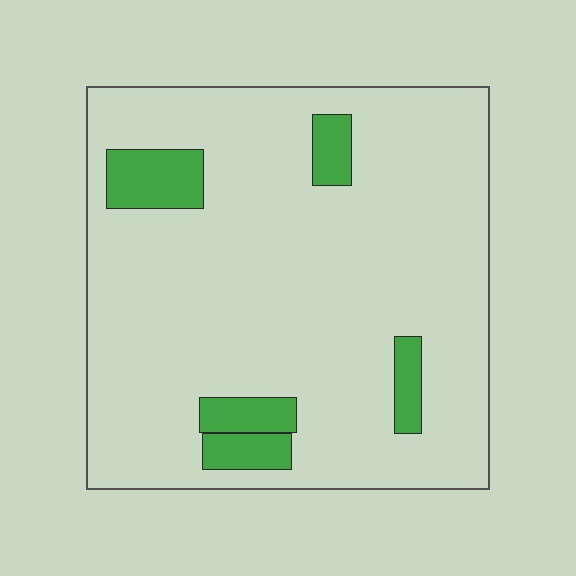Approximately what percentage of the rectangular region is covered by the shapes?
Approximately 10%.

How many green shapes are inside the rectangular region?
5.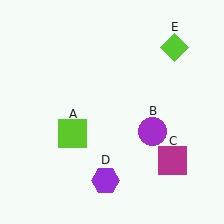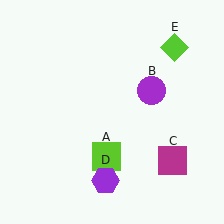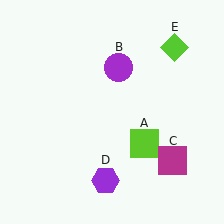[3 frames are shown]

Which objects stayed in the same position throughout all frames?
Magenta square (object C) and purple hexagon (object D) and lime diamond (object E) remained stationary.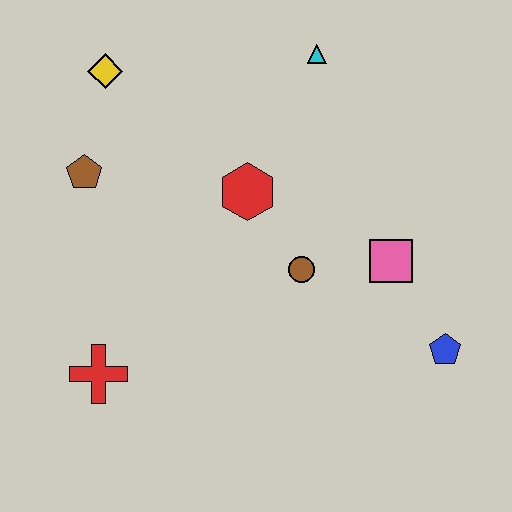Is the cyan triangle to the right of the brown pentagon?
Yes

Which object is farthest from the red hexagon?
The blue pentagon is farthest from the red hexagon.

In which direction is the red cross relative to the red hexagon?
The red cross is below the red hexagon.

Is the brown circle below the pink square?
Yes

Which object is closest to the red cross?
The brown pentagon is closest to the red cross.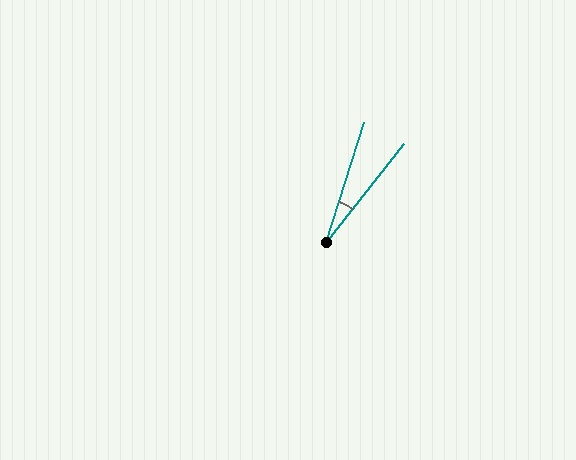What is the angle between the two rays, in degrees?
Approximately 21 degrees.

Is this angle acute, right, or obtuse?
It is acute.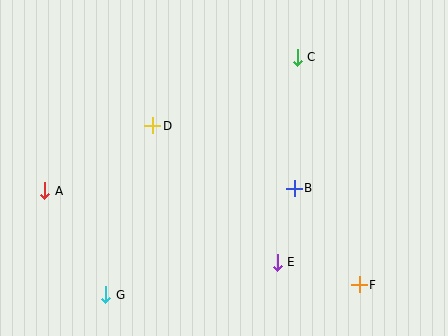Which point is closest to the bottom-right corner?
Point F is closest to the bottom-right corner.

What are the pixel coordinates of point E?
Point E is at (277, 262).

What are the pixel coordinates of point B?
Point B is at (294, 188).